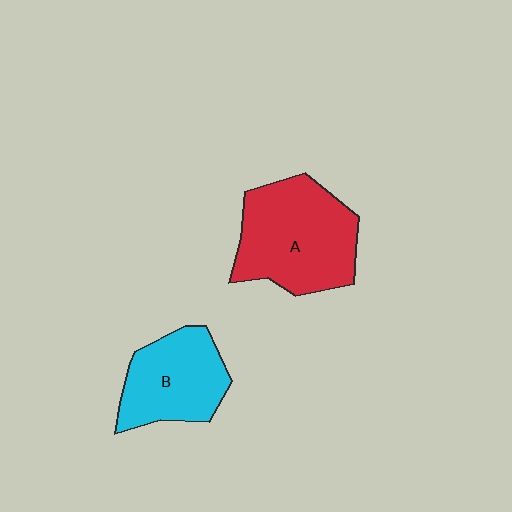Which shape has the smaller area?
Shape B (cyan).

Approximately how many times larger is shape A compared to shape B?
Approximately 1.4 times.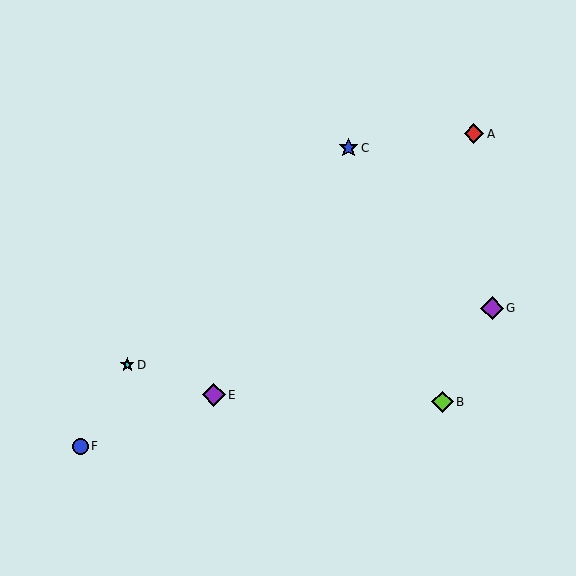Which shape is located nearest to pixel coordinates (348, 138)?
The blue star (labeled C) at (348, 148) is nearest to that location.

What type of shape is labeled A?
Shape A is a red diamond.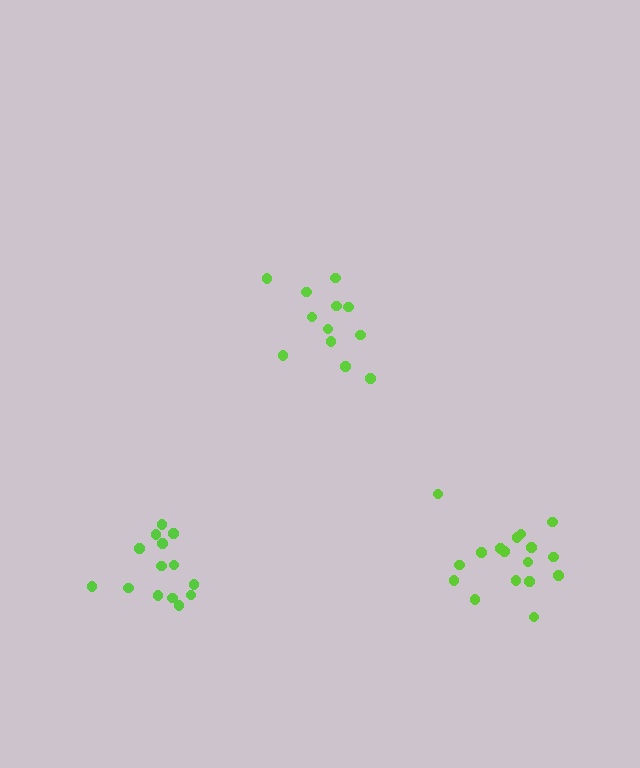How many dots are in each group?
Group 1: 17 dots, Group 2: 14 dots, Group 3: 12 dots (43 total).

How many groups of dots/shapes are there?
There are 3 groups.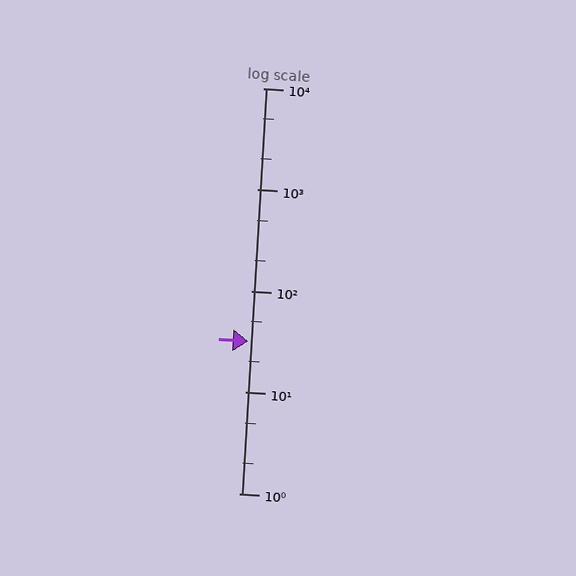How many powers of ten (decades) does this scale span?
The scale spans 4 decades, from 1 to 10000.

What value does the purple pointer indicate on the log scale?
The pointer indicates approximately 32.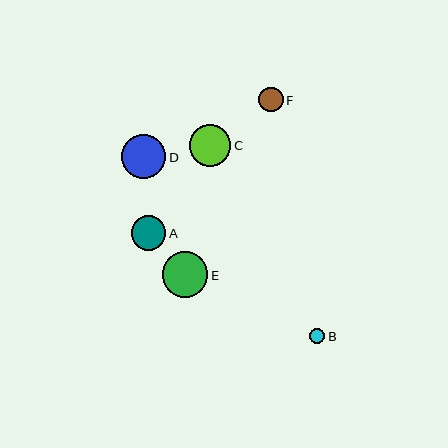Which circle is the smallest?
Circle B is the smallest with a size of approximately 15 pixels.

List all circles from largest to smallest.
From largest to smallest: E, D, C, A, F, B.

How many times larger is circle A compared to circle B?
Circle A is approximately 2.3 times the size of circle B.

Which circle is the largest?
Circle E is the largest with a size of approximately 46 pixels.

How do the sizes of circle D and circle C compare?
Circle D and circle C are approximately the same size.